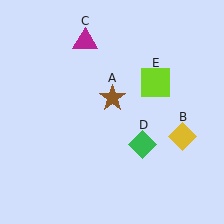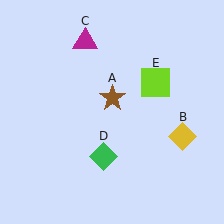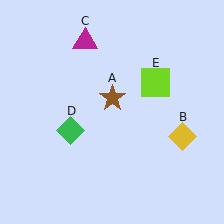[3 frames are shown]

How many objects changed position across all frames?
1 object changed position: green diamond (object D).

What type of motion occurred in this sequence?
The green diamond (object D) rotated clockwise around the center of the scene.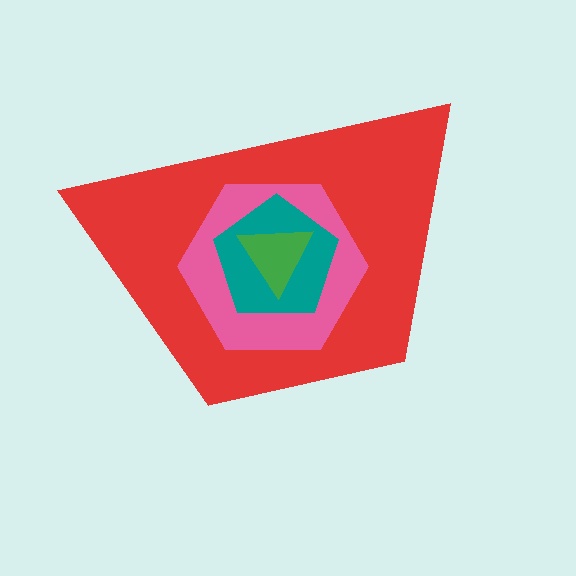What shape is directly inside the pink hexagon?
The teal pentagon.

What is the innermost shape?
The green triangle.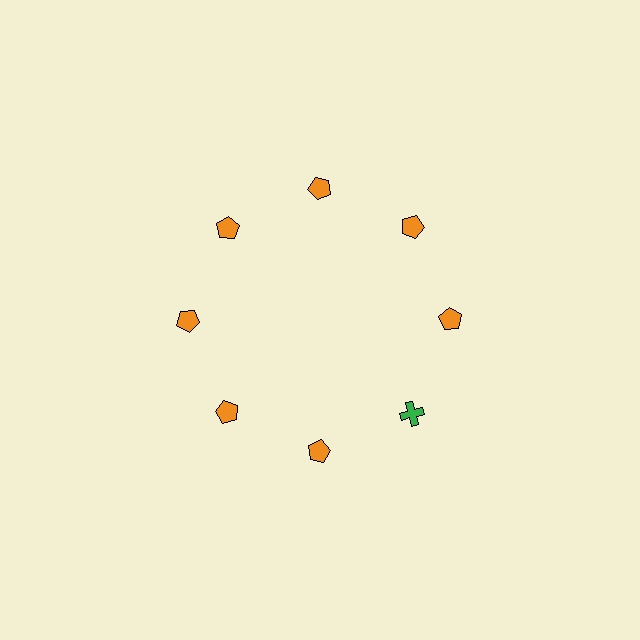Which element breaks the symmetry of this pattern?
The green cross at roughly the 4 o'clock position breaks the symmetry. All other shapes are orange pentagons.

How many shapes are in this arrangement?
There are 8 shapes arranged in a ring pattern.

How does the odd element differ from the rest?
It differs in both color (green instead of orange) and shape (cross instead of pentagon).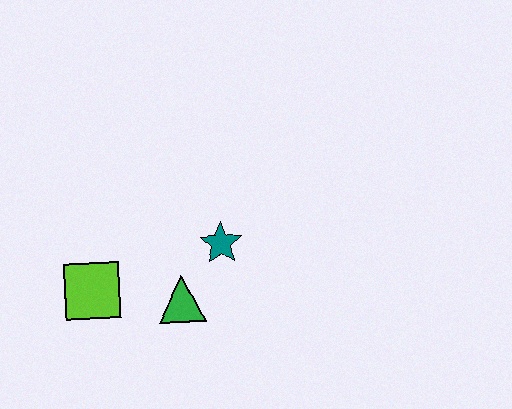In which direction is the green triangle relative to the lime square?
The green triangle is to the right of the lime square.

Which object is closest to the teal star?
The green triangle is closest to the teal star.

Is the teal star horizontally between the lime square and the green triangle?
No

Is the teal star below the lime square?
No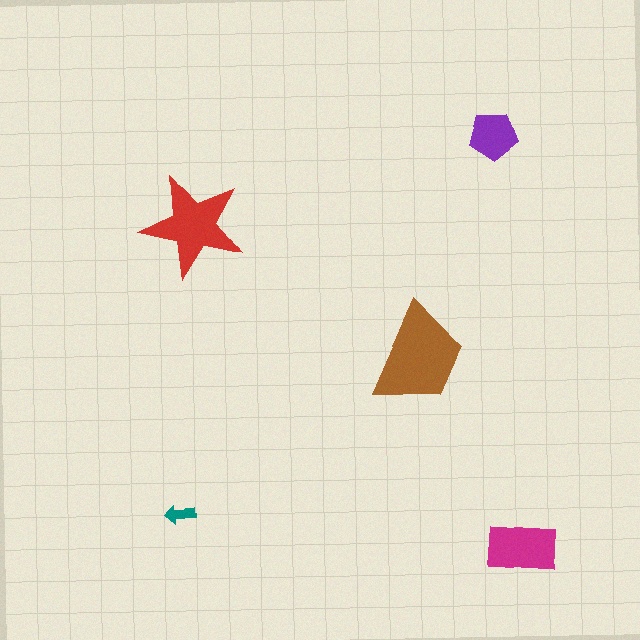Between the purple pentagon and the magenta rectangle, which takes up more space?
The magenta rectangle.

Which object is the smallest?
The teal arrow.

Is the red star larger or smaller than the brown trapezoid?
Smaller.